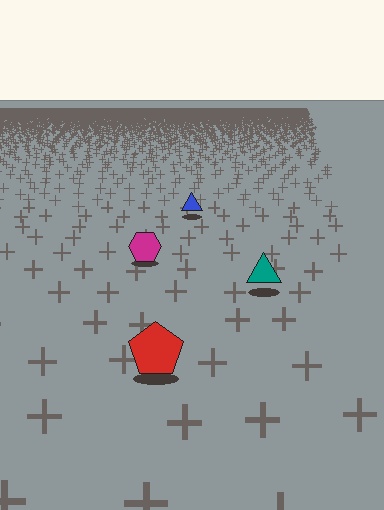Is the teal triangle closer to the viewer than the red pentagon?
No. The red pentagon is closer — you can tell from the texture gradient: the ground texture is coarser near it.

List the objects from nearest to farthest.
From nearest to farthest: the red pentagon, the teal triangle, the magenta hexagon, the blue triangle.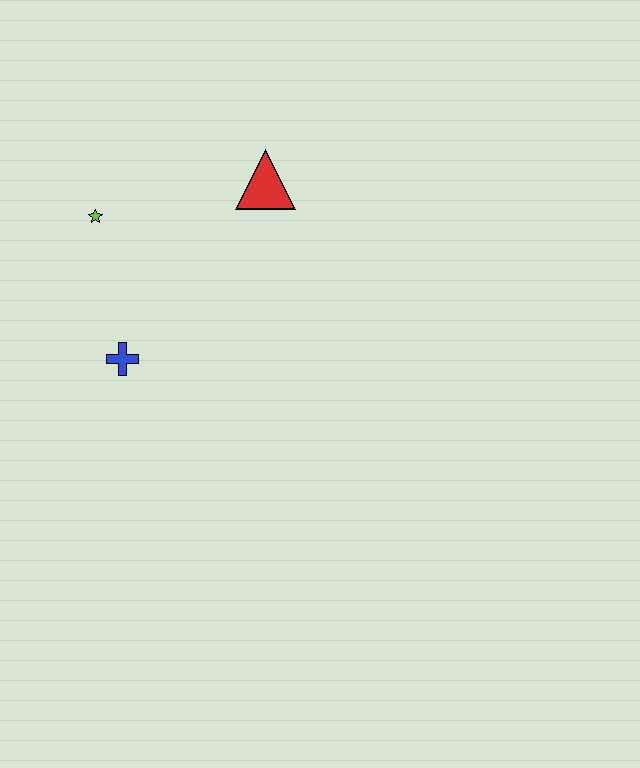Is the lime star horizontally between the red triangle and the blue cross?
No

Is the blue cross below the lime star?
Yes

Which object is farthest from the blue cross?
The red triangle is farthest from the blue cross.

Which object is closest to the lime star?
The blue cross is closest to the lime star.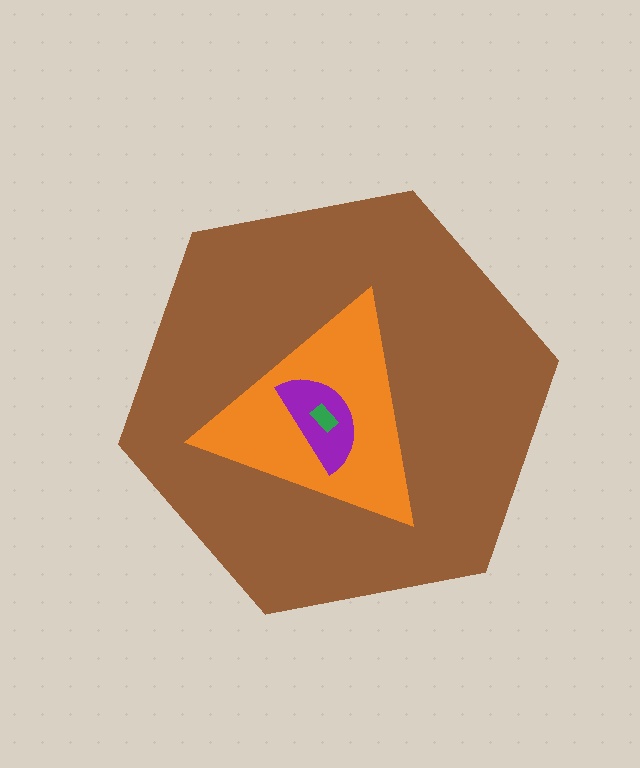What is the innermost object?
The green rectangle.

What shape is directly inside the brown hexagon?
The orange triangle.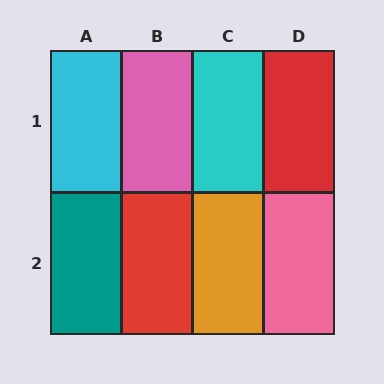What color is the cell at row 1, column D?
Red.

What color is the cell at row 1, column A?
Cyan.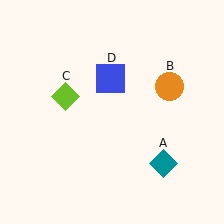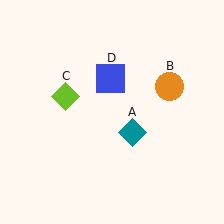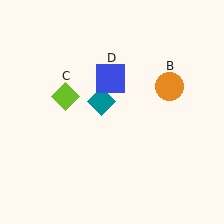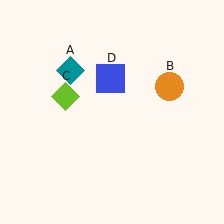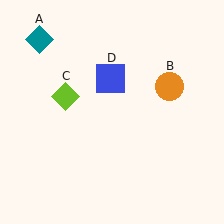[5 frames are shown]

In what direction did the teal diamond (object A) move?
The teal diamond (object A) moved up and to the left.